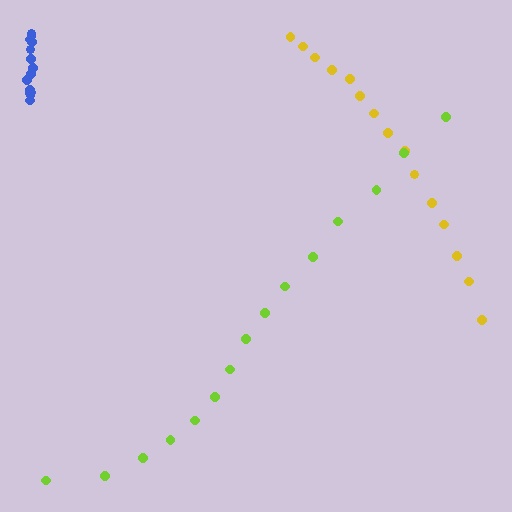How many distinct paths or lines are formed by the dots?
There are 3 distinct paths.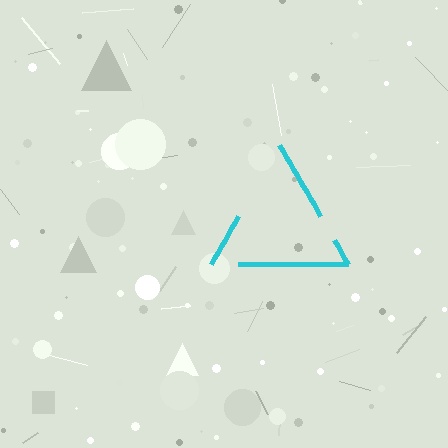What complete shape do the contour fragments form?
The contour fragments form a triangle.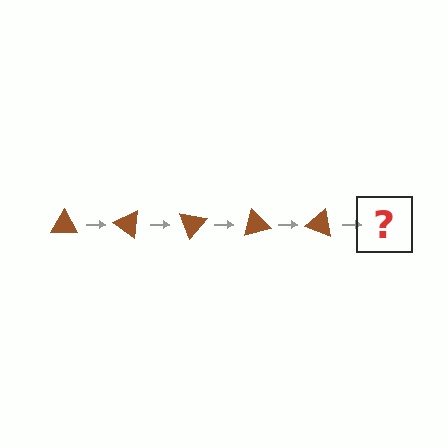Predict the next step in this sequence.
The next step is a brown triangle rotated 175 degrees.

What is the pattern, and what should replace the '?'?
The pattern is that the triangle rotates 35 degrees each step. The '?' should be a brown triangle rotated 175 degrees.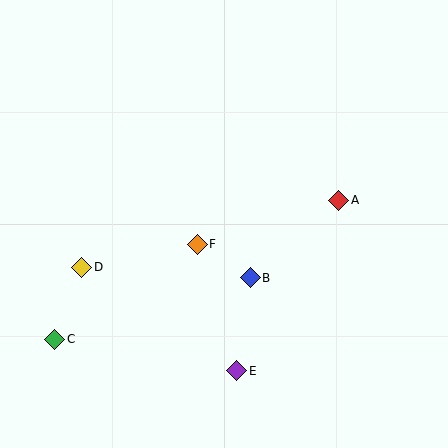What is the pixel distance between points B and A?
The distance between B and A is 118 pixels.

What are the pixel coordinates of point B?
Point B is at (250, 278).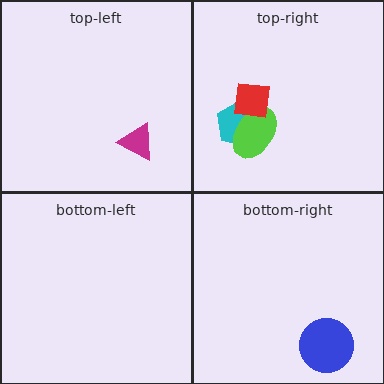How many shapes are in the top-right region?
3.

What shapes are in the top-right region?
The cyan trapezoid, the lime ellipse, the red square.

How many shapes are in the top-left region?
1.